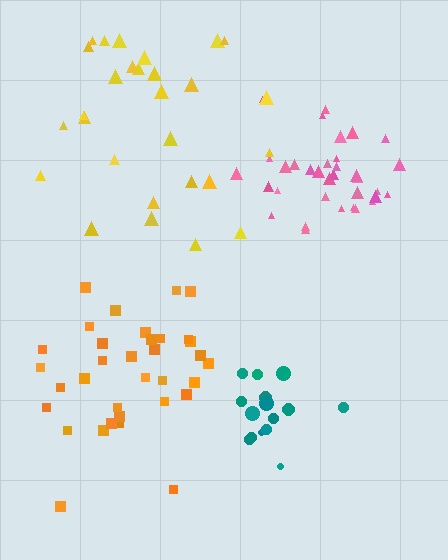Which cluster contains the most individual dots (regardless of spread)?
Pink (34).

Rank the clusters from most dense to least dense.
pink, teal, orange, yellow.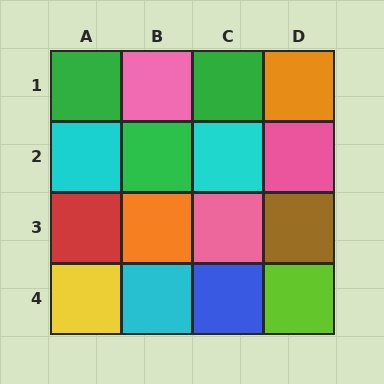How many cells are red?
1 cell is red.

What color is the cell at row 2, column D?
Pink.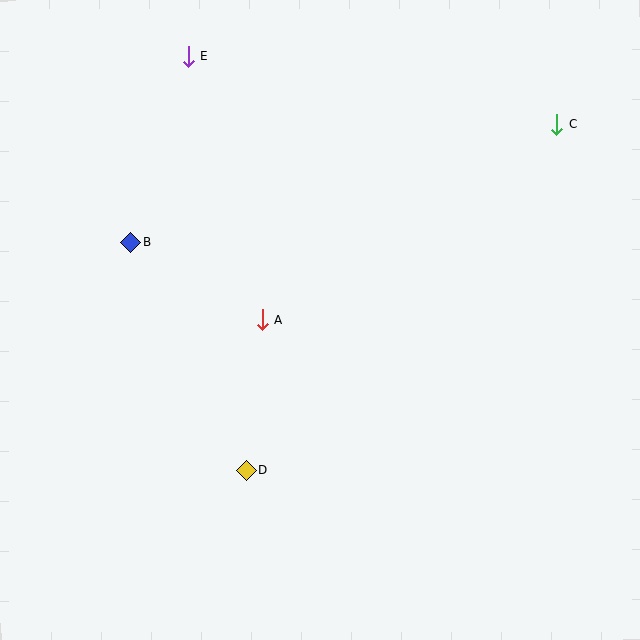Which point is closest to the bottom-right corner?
Point D is closest to the bottom-right corner.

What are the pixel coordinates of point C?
Point C is at (556, 124).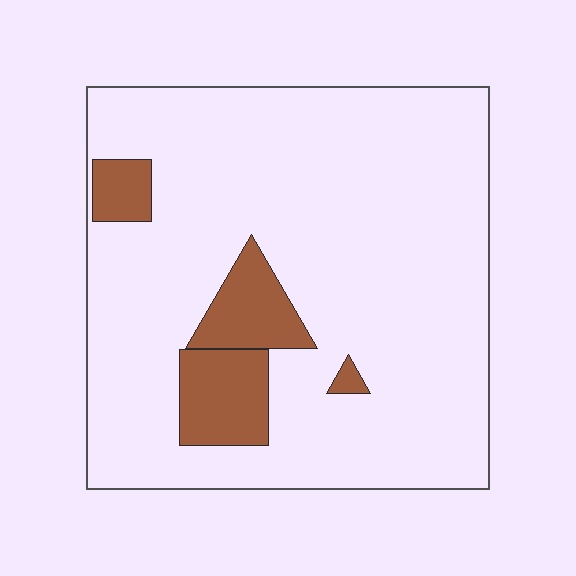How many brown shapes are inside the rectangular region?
4.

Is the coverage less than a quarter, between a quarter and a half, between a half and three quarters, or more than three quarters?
Less than a quarter.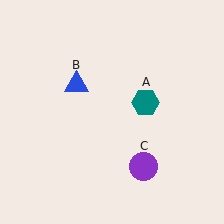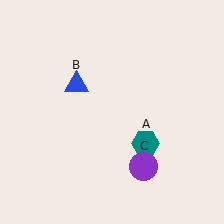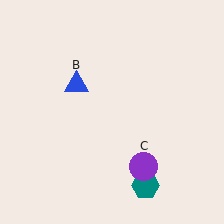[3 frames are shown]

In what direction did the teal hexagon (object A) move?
The teal hexagon (object A) moved down.